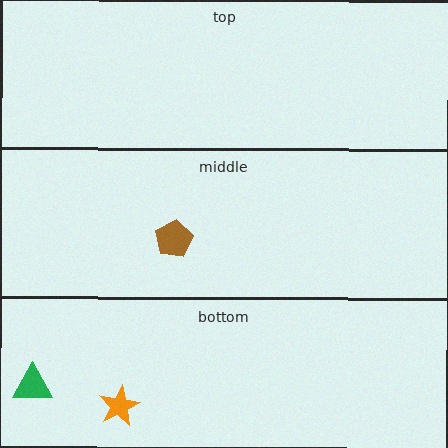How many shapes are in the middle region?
1.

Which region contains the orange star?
The bottom region.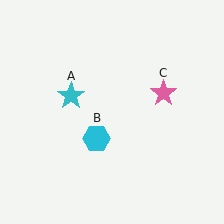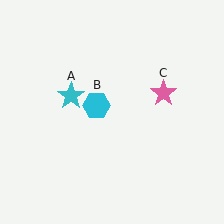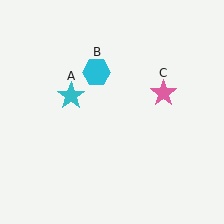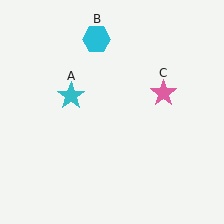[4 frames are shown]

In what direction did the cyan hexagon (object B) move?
The cyan hexagon (object B) moved up.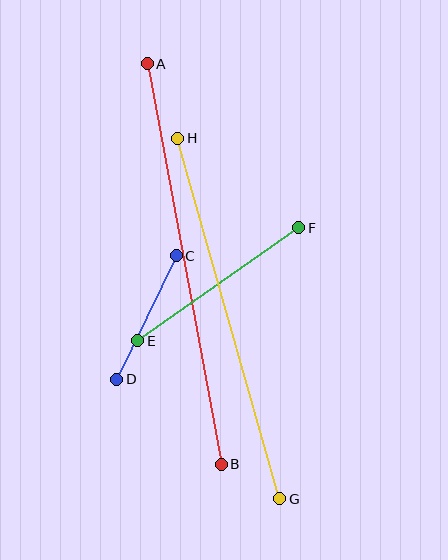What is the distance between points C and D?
The distance is approximately 137 pixels.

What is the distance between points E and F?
The distance is approximately 197 pixels.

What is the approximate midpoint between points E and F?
The midpoint is at approximately (218, 284) pixels.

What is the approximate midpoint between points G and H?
The midpoint is at approximately (229, 318) pixels.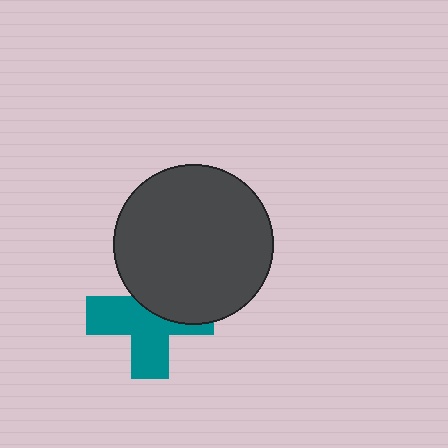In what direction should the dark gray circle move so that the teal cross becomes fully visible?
The dark gray circle should move up. That is the shortest direction to clear the overlap and leave the teal cross fully visible.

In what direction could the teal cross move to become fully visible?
The teal cross could move down. That would shift it out from behind the dark gray circle entirely.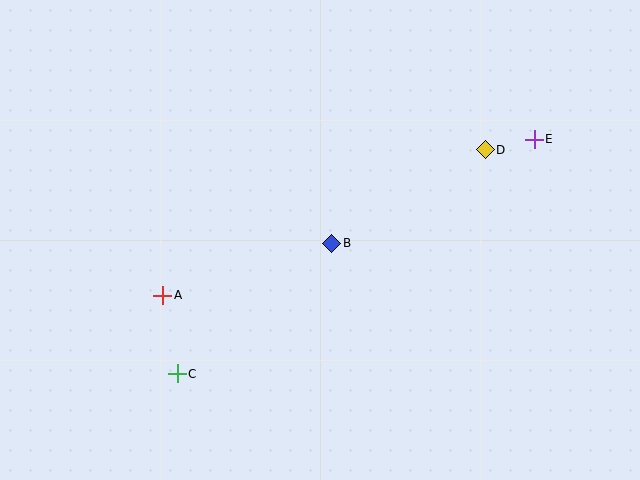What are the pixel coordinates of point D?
Point D is at (485, 150).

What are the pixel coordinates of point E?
Point E is at (534, 139).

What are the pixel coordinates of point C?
Point C is at (177, 374).